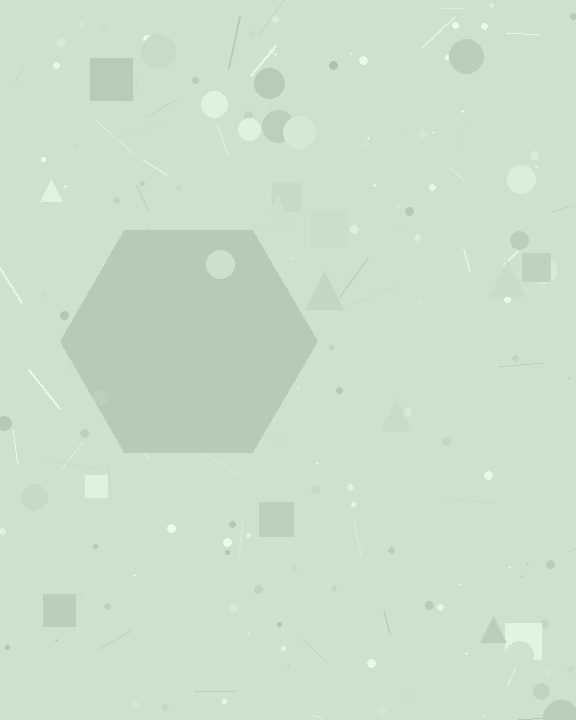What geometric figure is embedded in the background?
A hexagon is embedded in the background.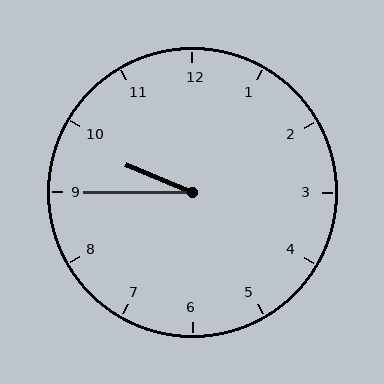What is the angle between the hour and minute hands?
Approximately 22 degrees.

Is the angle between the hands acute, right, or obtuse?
It is acute.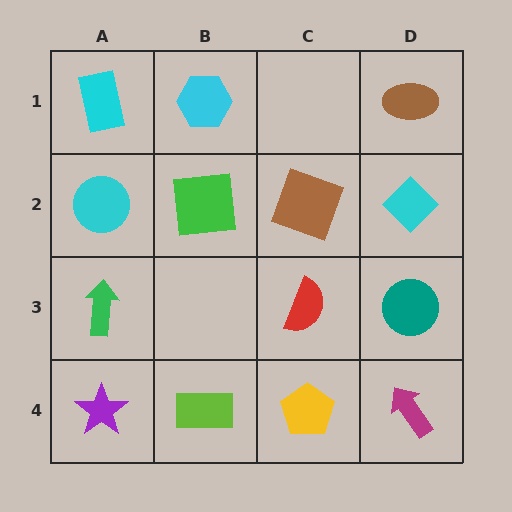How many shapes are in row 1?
3 shapes.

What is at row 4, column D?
A magenta arrow.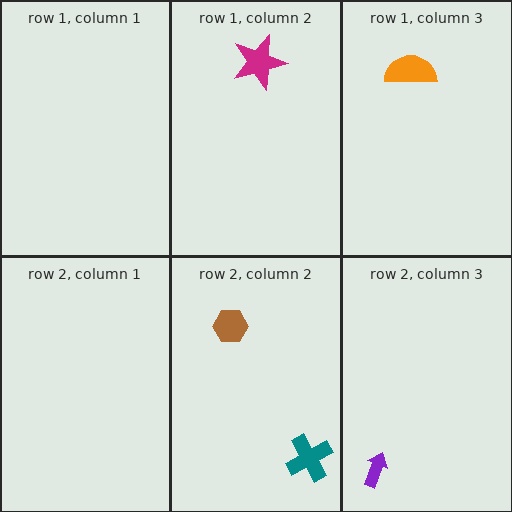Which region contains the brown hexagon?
The row 2, column 2 region.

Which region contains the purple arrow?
The row 2, column 3 region.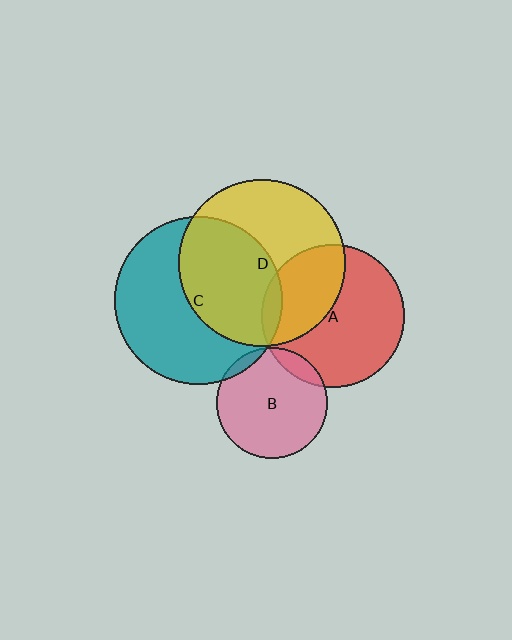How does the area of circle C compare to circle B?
Approximately 2.3 times.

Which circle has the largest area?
Circle C (teal).